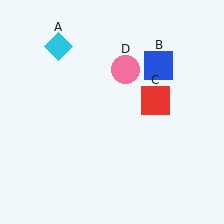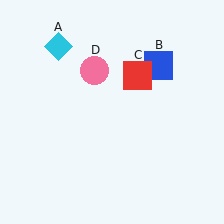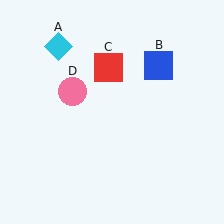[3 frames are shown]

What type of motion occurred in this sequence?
The red square (object C), pink circle (object D) rotated counterclockwise around the center of the scene.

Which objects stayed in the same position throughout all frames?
Cyan diamond (object A) and blue square (object B) remained stationary.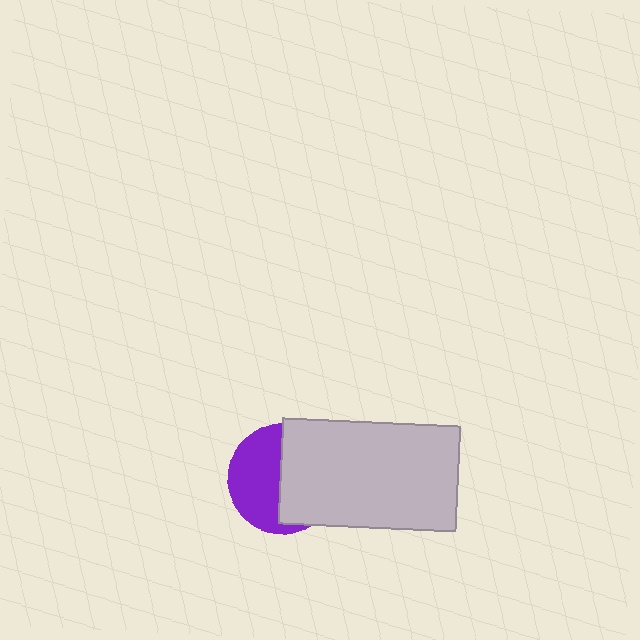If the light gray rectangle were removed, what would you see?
You would see the complete purple circle.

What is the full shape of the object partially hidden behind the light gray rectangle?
The partially hidden object is a purple circle.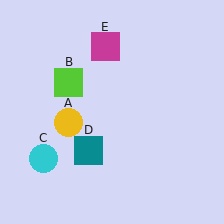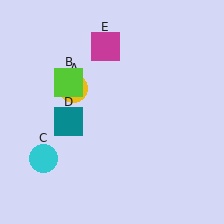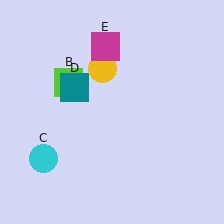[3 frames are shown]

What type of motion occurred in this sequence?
The yellow circle (object A), teal square (object D) rotated clockwise around the center of the scene.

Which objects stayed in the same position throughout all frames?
Lime square (object B) and cyan circle (object C) and magenta square (object E) remained stationary.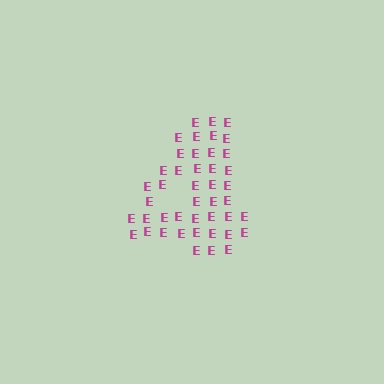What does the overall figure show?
The overall figure shows the digit 4.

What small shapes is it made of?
It is made of small letter E's.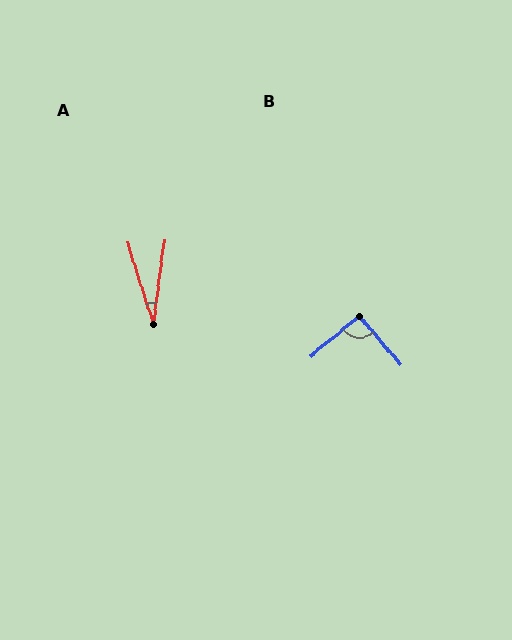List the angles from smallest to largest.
A (25°), B (91°).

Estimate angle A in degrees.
Approximately 25 degrees.